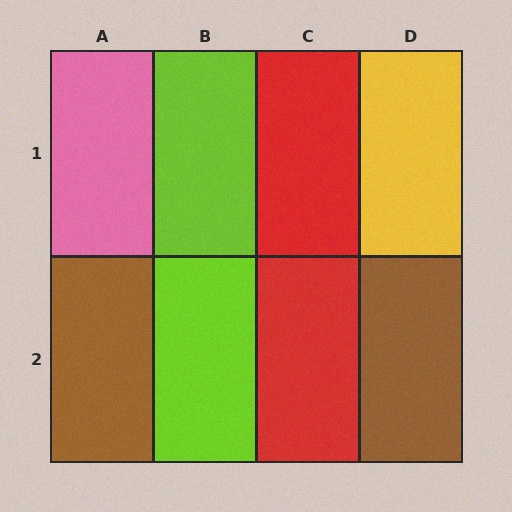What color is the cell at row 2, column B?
Lime.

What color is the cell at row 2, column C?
Red.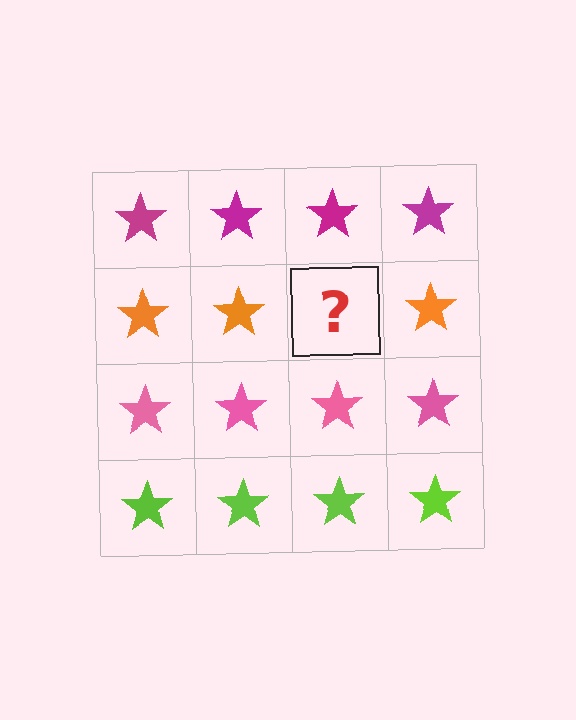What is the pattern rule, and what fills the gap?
The rule is that each row has a consistent color. The gap should be filled with an orange star.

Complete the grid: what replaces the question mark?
The question mark should be replaced with an orange star.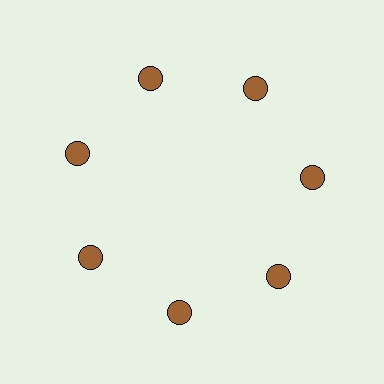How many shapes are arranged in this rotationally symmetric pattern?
There are 7 shapes, arranged in 7 groups of 1.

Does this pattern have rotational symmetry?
Yes, this pattern has 7-fold rotational symmetry. It looks the same after rotating 51 degrees around the center.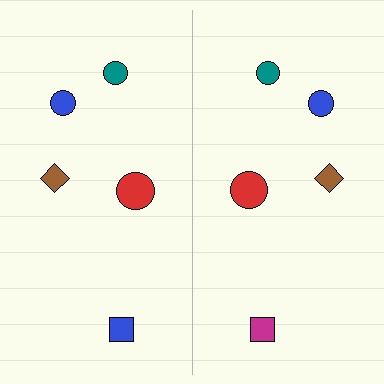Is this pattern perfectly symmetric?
No, the pattern is not perfectly symmetric. The magenta square on the right side breaks the symmetry — its mirror counterpart is blue.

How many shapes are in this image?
There are 10 shapes in this image.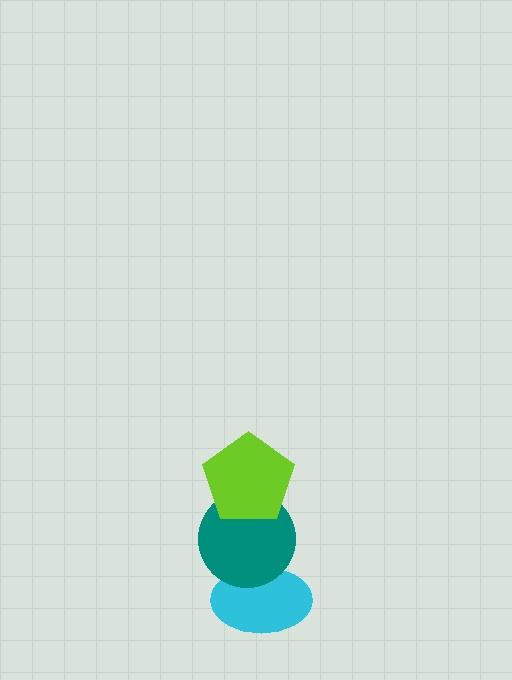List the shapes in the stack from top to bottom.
From top to bottom: the lime pentagon, the teal circle, the cyan ellipse.